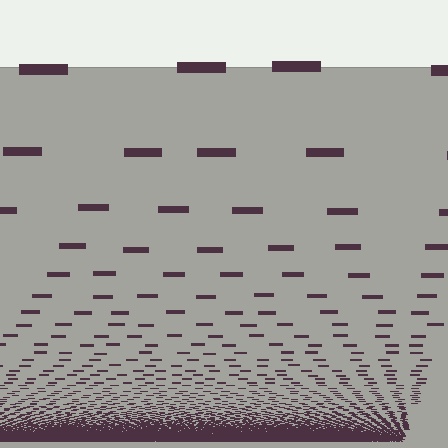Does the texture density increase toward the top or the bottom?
Density increases toward the bottom.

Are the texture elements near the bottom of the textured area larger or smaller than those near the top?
Smaller. The gradient is inverted — elements near the bottom are smaller and denser.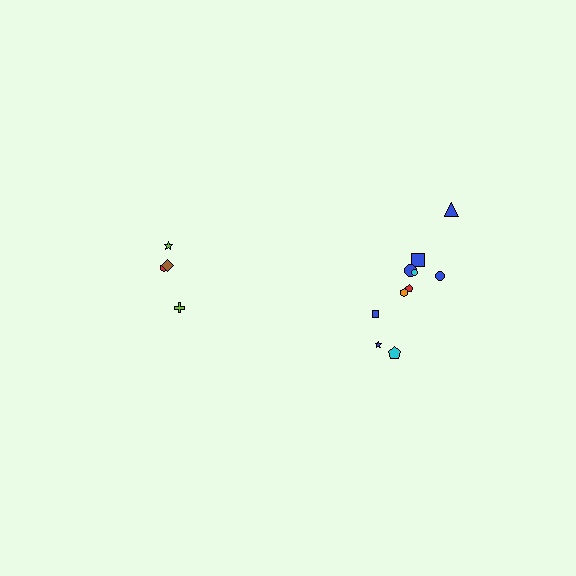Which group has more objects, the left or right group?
The right group.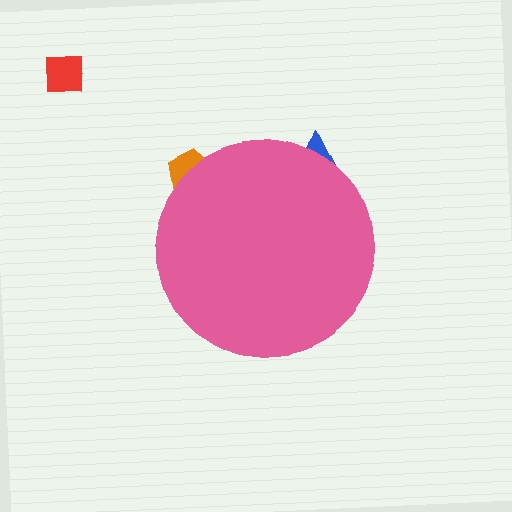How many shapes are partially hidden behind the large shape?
2 shapes are partially hidden.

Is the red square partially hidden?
No, the red square is fully visible.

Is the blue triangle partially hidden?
Yes, the blue triangle is partially hidden behind the pink circle.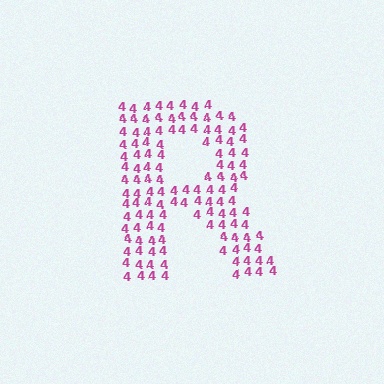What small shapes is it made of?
It is made of small digit 4's.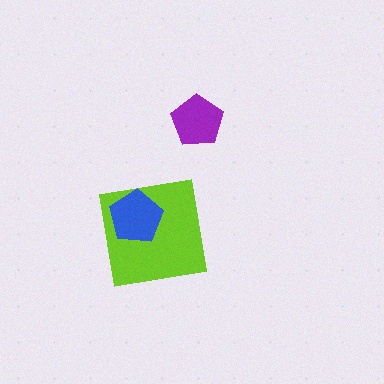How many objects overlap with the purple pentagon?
0 objects overlap with the purple pentagon.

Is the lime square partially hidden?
Yes, it is partially covered by another shape.